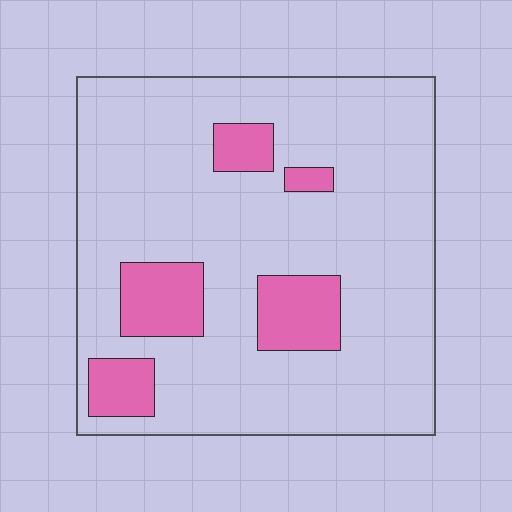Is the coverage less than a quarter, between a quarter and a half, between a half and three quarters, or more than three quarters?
Less than a quarter.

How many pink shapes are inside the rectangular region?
5.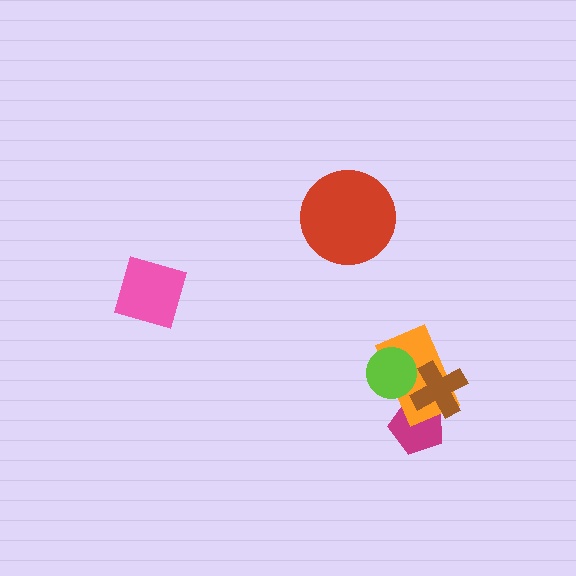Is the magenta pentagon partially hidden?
Yes, it is partially covered by another shape.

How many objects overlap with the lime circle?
1 object overlaps with the lime circle.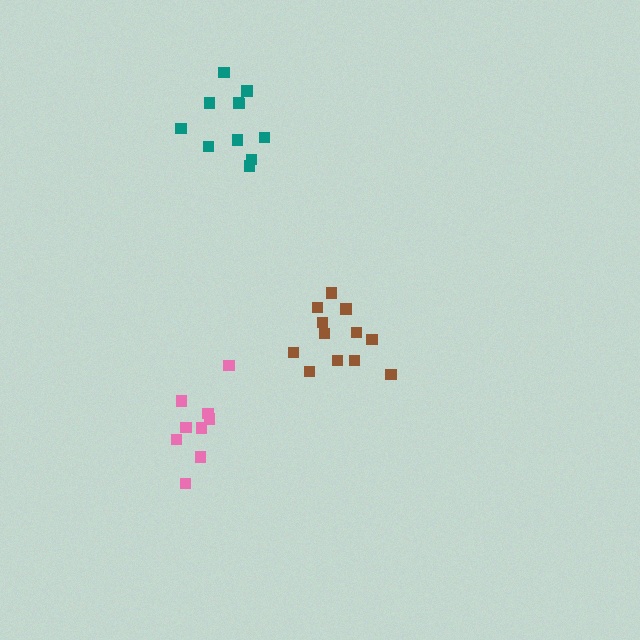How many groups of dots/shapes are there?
There are 3 groups.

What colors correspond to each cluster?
The clusters are colored: teal, pink, brown.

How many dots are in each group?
Group 1: 11 dots, Group 2: 9 dots, Group 3: 12 dots (32 total).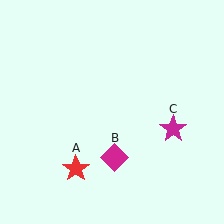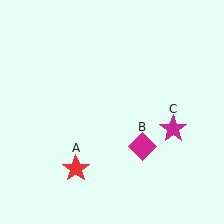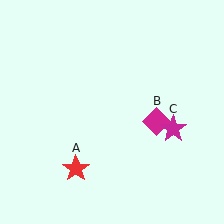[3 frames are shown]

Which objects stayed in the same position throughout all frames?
Red star (object A) and magenta star (object C) remained stationary.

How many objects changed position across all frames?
1 object changed position: magenta diamond (object B).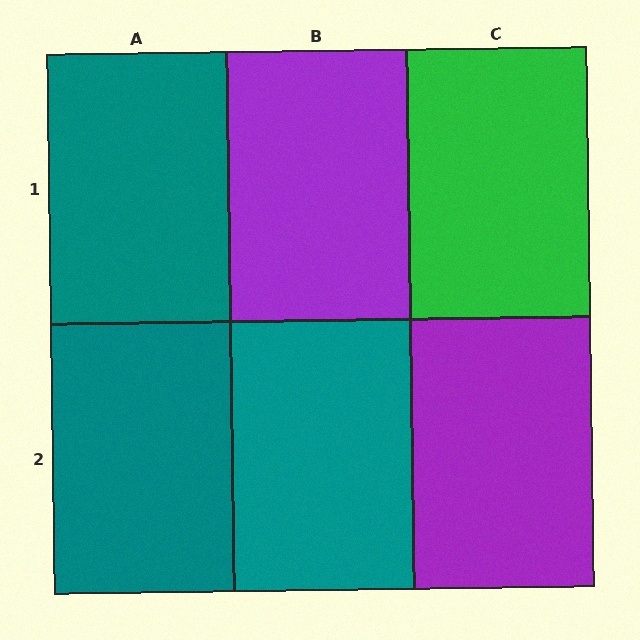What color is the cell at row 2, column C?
Purple.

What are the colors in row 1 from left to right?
Teal, purple, green.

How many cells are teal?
3 cells are teal.